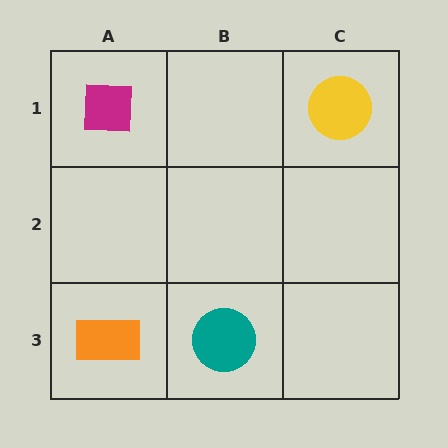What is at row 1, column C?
A yellow circle.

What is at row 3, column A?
An orange rectangle.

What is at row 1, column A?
A magenta square.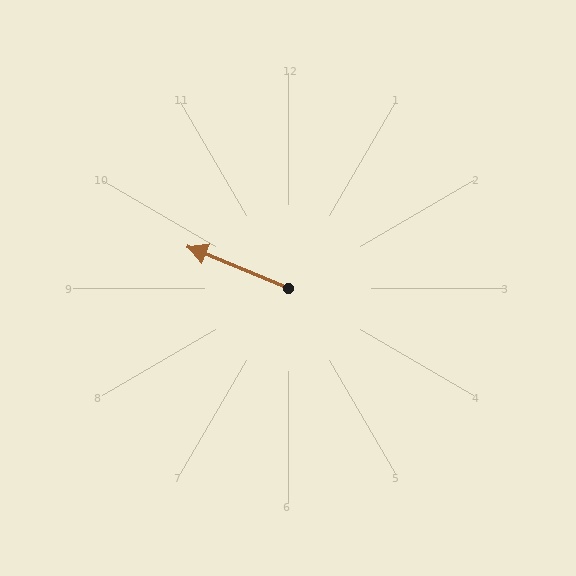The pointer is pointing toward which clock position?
Roughly 10 o'clock.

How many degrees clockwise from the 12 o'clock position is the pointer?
Approximately 293 degrees.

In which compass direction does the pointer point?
Northwest.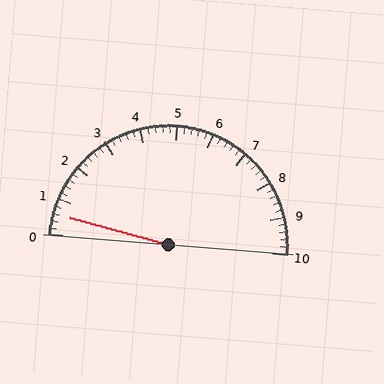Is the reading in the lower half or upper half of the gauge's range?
The reading is in the lower half of the range (0 to 10).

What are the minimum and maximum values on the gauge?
The gauge ranges from 0 to 10.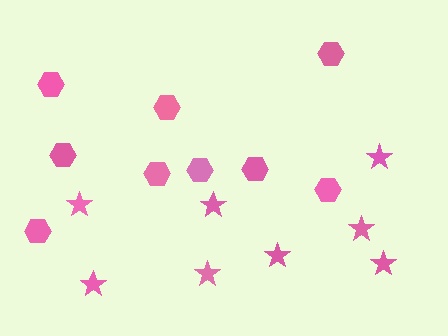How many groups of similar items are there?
There are 2 groups: one group of hexagons (9) and one group of stars (8).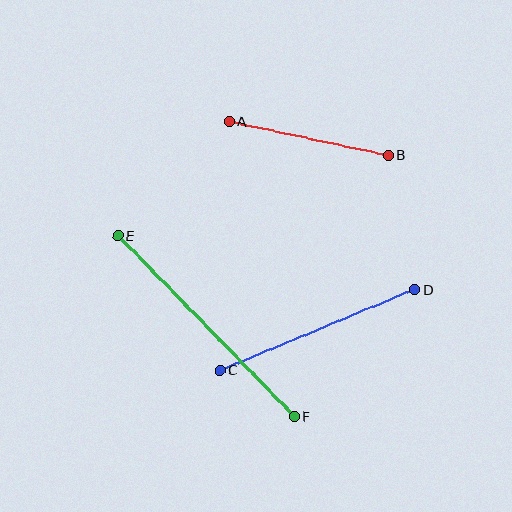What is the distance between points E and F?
The distance is approximately 253 pixels.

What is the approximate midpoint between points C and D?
The midpoint is at approximately (317, 330) pixels.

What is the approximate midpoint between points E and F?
The midpoint is at approximately (206, 326) pixels.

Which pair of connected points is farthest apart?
Points E and F are farthest apart.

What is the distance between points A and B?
The distance is approximately 163 pixels.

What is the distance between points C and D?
The distance is approximately 211 pixels.